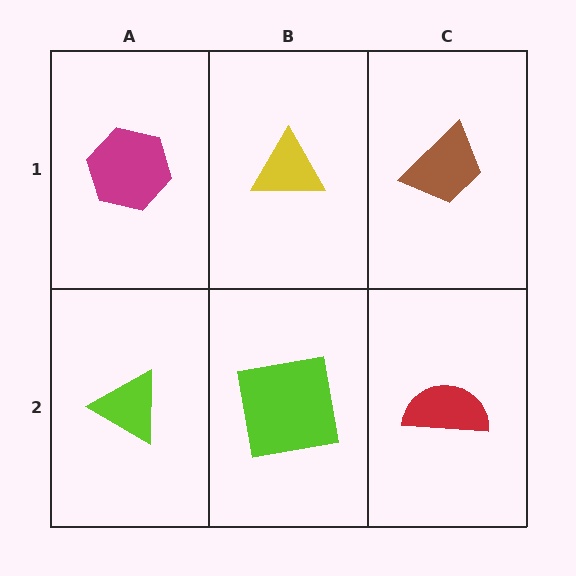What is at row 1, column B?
A yellow triangle.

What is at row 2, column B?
A lime square.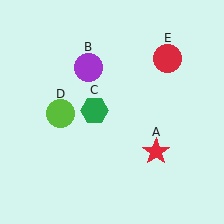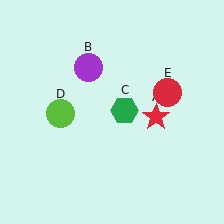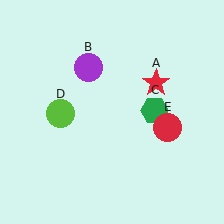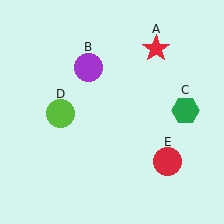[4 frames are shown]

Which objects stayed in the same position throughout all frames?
Purple circle (object B) and lime circle (object D) remained stationary.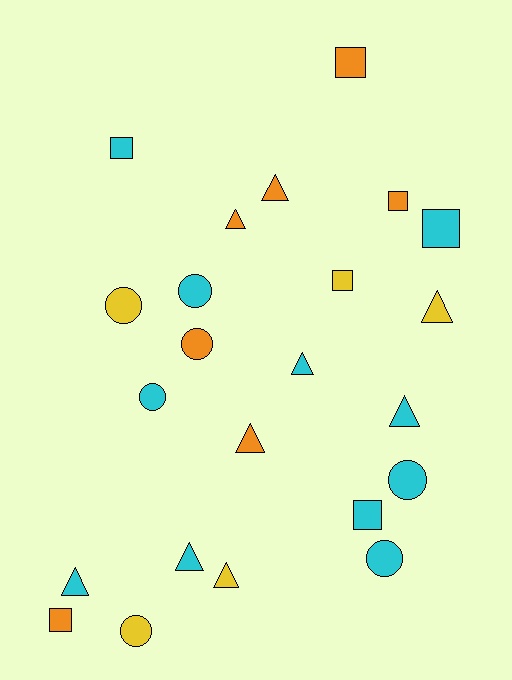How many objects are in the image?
There are 23 objects.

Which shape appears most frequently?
Triangle, with 9 objects.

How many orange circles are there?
There is 1 orange circle.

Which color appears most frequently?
Cyan, with 11 objects.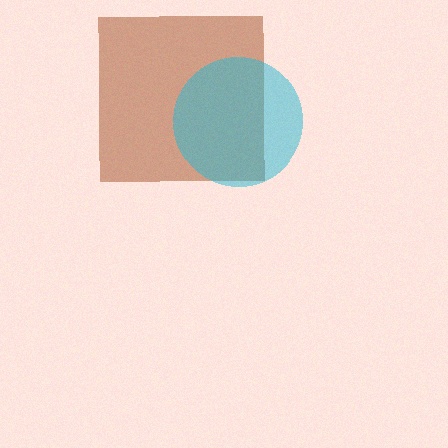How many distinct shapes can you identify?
There are 2 distinct shapes: a brown square, a cyan circle.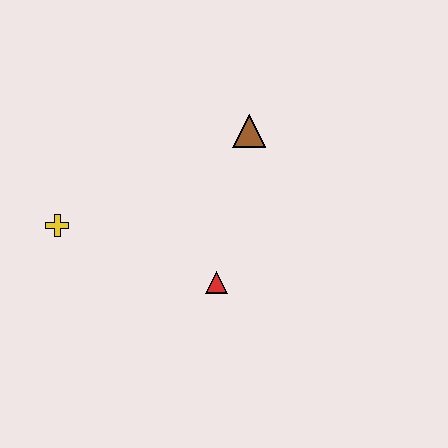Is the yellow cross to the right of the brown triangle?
No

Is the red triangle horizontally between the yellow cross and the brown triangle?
Yes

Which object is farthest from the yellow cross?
The brown triangle is farthest from the yellow cross.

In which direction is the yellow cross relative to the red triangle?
The yellow cross is to the left of the red triangle.